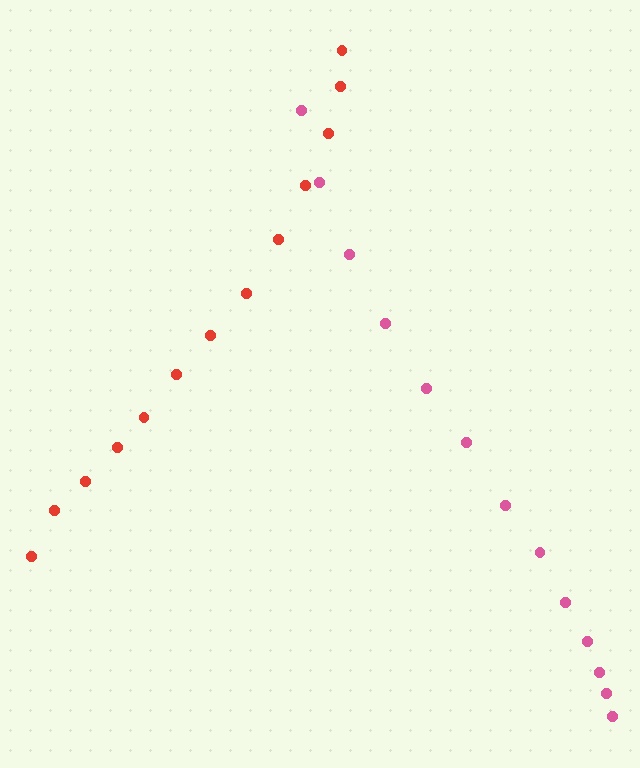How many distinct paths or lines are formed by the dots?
There are 2 distinct paths.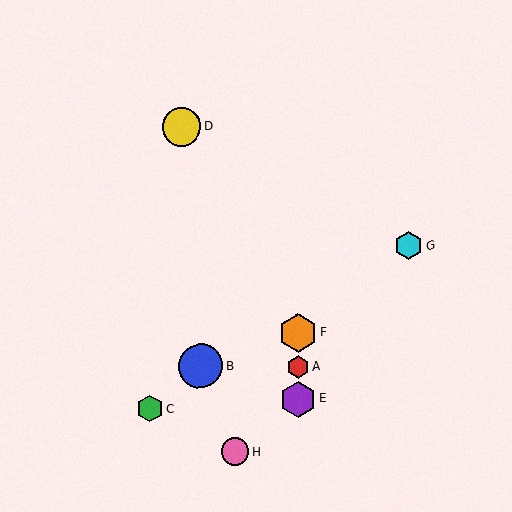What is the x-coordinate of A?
Object A is at x≈298.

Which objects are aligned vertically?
Objects A, E, F are aligned vertically.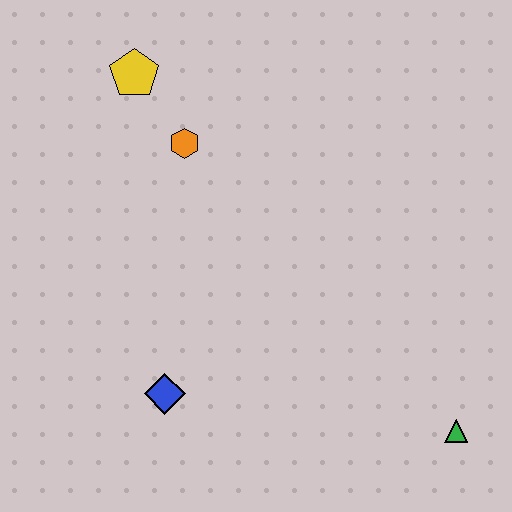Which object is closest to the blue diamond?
The orange hexagon is closest to the blue diamond.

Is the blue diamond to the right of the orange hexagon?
No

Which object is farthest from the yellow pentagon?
The green triangle is farthest from the yellow pentagon.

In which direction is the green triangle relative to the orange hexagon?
The green triangle is below the orange hexagon.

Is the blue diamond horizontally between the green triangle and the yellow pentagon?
Yes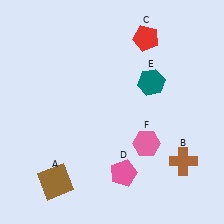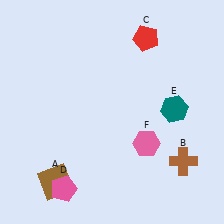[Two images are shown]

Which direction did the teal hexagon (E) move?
The teal hexagon (E) moved down.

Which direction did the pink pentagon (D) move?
The pink pentagon (D) moved left.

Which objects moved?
The objects that moved are: the pink pentagon (D), the teal hexagon (E).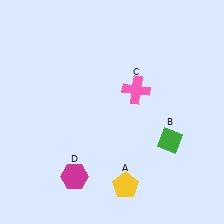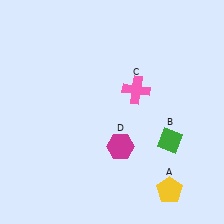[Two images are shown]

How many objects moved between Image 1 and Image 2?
2 objects moved between the two images.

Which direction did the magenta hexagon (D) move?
The magenta hexagon (D) moved right.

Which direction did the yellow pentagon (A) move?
The yellow pentagon (A) moved right.